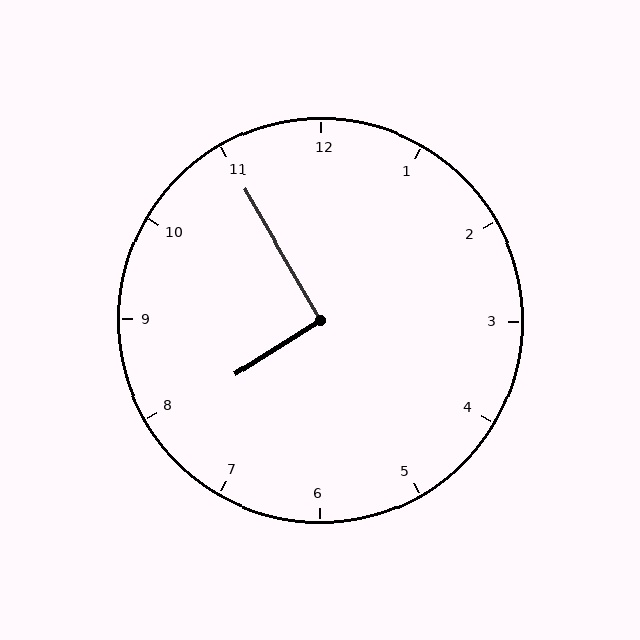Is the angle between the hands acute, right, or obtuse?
It is right.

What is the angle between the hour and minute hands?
Approximately 92 degrees.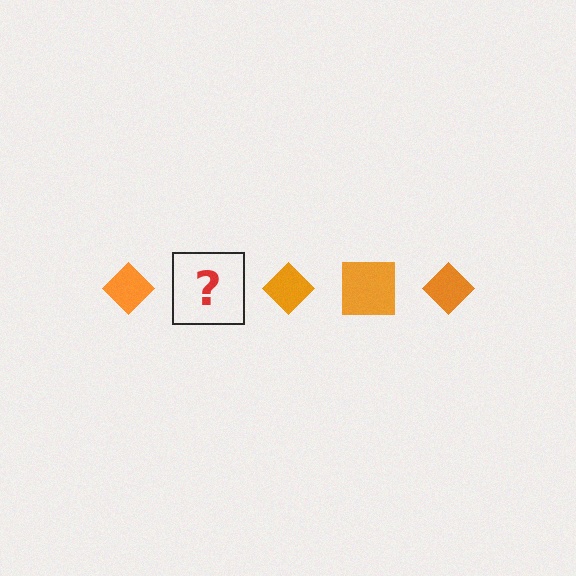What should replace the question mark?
The question mark should be replaced with an orange square.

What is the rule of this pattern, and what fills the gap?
The rule is that the pattern cycles through diamond, square shapes in orange. The gap should be filled with an orange square.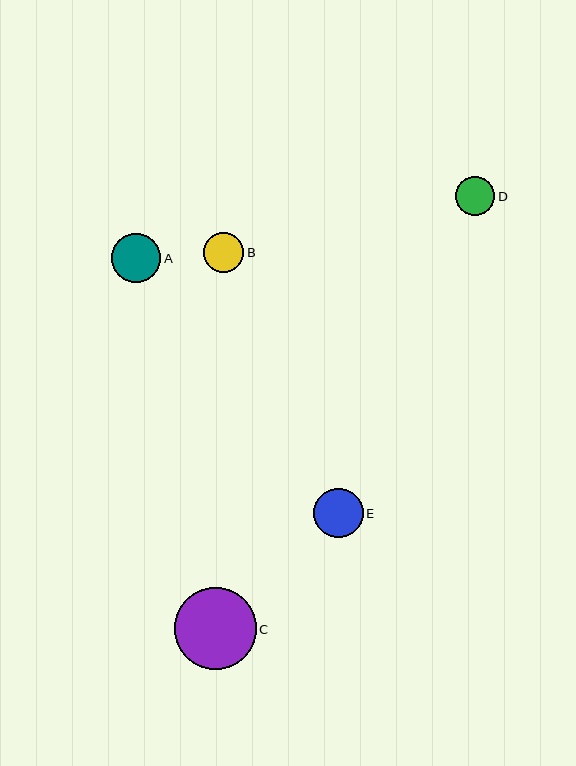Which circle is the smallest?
Circle D is the smallest with a size of approximately 39 pixels.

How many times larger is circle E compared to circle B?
Circle E is approximately 1.2 times the size of circle B.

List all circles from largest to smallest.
From largest to smallest: C, E, A, B, D.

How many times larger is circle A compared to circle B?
Circle A is approximately 1.2 times the size of circle B.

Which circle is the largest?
Circle C is the largest with a size of approximately 82 pixels.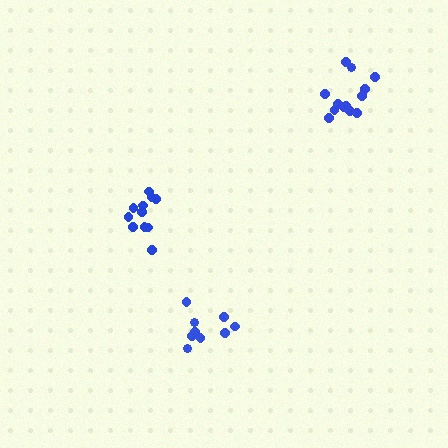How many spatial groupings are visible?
There are 3 spatial groupings.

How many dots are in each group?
Group 1: 13 dots, Group 2: 11 dots, Group 3: 9 dots (33 total).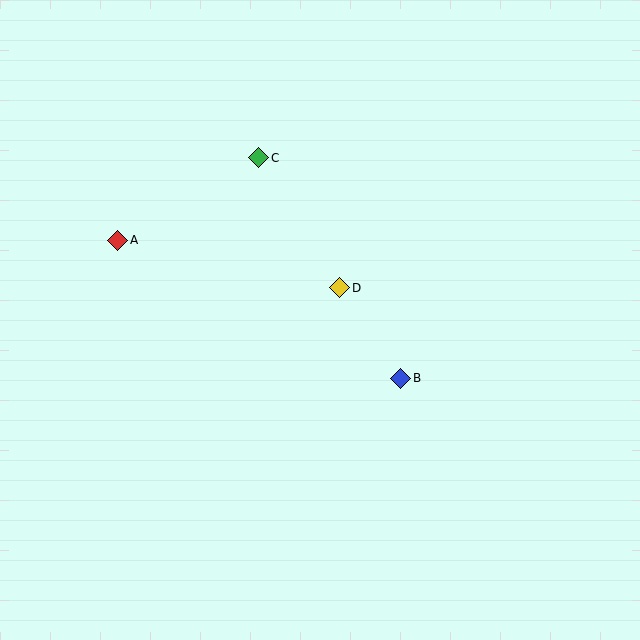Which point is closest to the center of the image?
Point D at (340, 288) is closest to the center.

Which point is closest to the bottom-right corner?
Point B is closest to the bottom-right corner.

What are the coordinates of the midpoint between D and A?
The midpoint between D and A is at (229, 264).